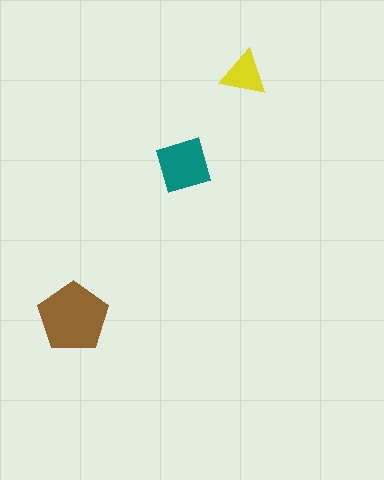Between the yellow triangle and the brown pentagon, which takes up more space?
The brown pentagon.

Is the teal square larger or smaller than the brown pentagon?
Smaller.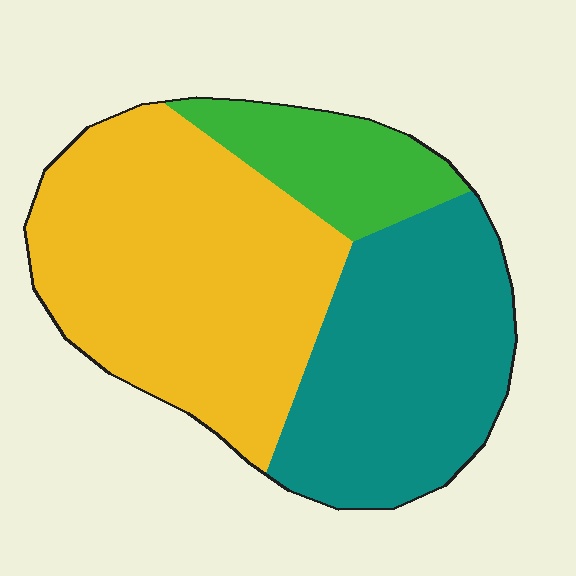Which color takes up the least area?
Green, at roughly 15%.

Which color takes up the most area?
Yellow, at roughly 50%.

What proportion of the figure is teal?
Teal takes up about three eighths (3/8) of the figure.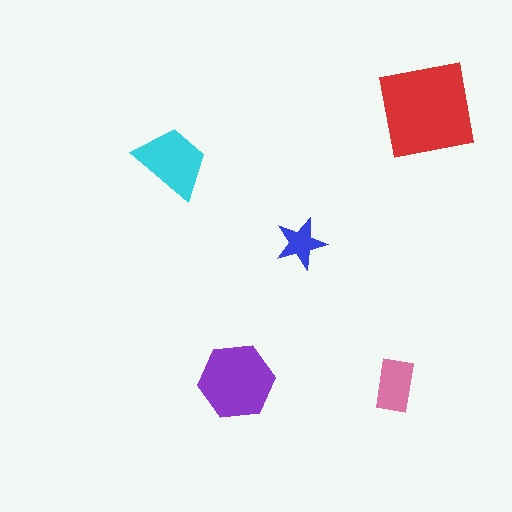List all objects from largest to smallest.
The red square, the purple hexagon, the cyan trapezoid, the pink rectangle, the blue star.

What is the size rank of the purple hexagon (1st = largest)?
2nd.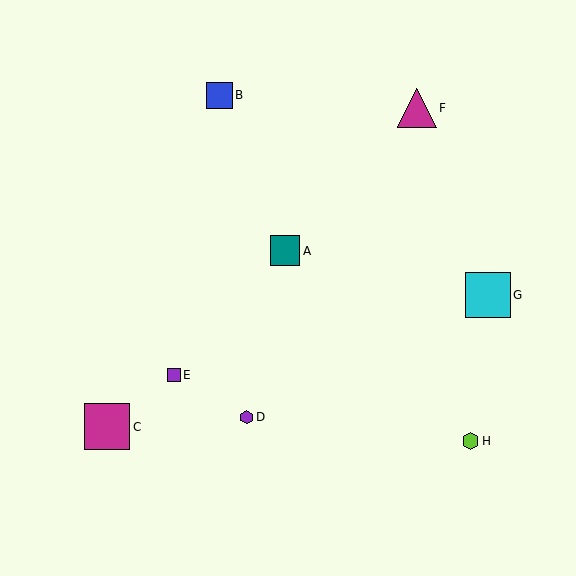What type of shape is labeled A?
Shape A is a teal square.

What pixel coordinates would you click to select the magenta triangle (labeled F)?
Click at (417, 108) to select the magenta triangle F.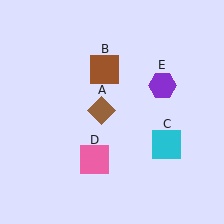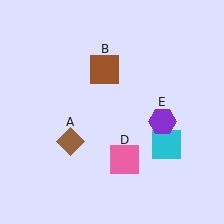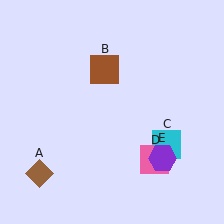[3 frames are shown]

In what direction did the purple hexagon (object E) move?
The purple hexagon (object E) moved down.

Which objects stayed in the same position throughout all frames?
Brown square (object B) and cyan square (object C) remained stationary.